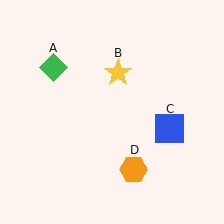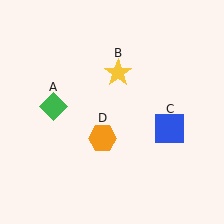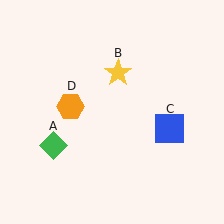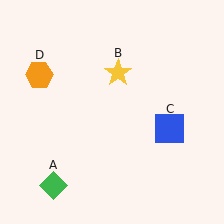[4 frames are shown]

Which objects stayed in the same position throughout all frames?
Yellow star (object B) and blue square (object C) remained stationary.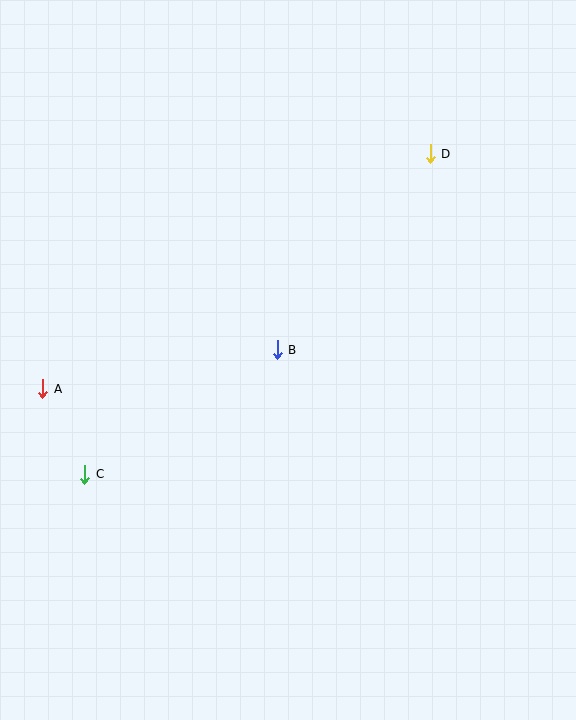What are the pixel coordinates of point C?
Point C is at (85, 474).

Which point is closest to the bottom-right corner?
Point B is closest to the bottom-right corner.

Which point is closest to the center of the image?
Point B at (277, 350) is closest to the center.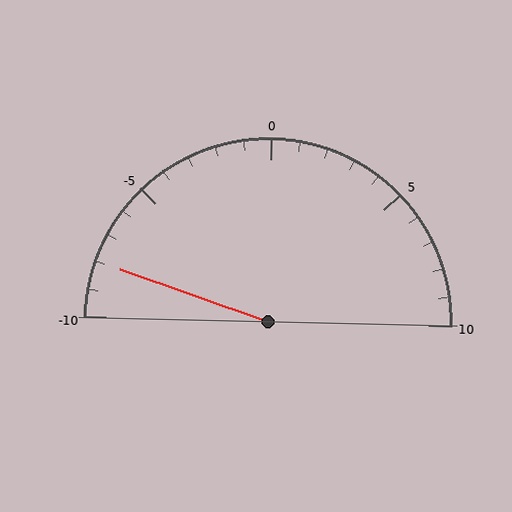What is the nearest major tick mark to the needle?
The nearest major tick mark is -10.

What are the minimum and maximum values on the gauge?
The gauge ranges from -10 to 10.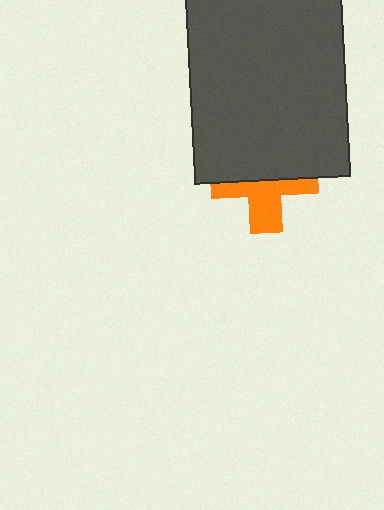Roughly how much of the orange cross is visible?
About half of it is visible (roughly 46%).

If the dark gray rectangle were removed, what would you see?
You would see the complete orange cross.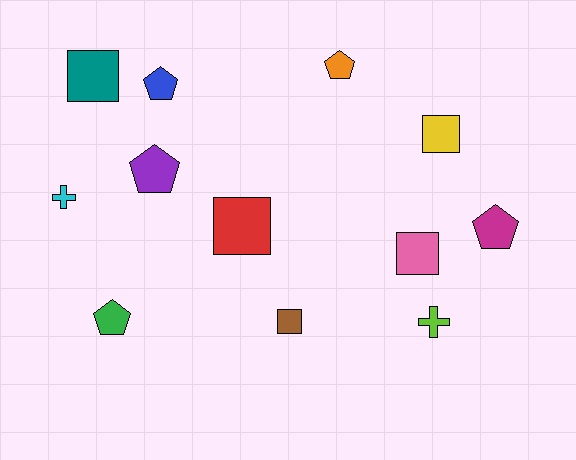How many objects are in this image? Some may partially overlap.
There are 12 objects.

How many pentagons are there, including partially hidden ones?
There are 5 pentagons.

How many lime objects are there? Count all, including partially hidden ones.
There is 1 lime object.